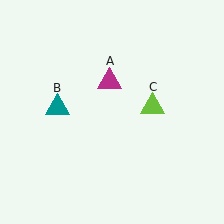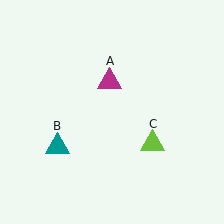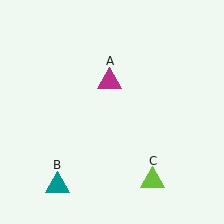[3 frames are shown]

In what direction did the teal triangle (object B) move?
The teal triangle (object B) moved down.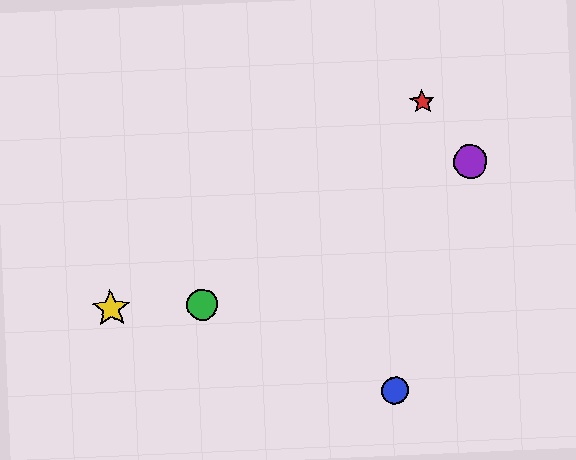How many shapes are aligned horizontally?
2 shapes (the green circle, the yellow star) are aligned horizontally.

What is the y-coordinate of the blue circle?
The blue circle is at y≈391.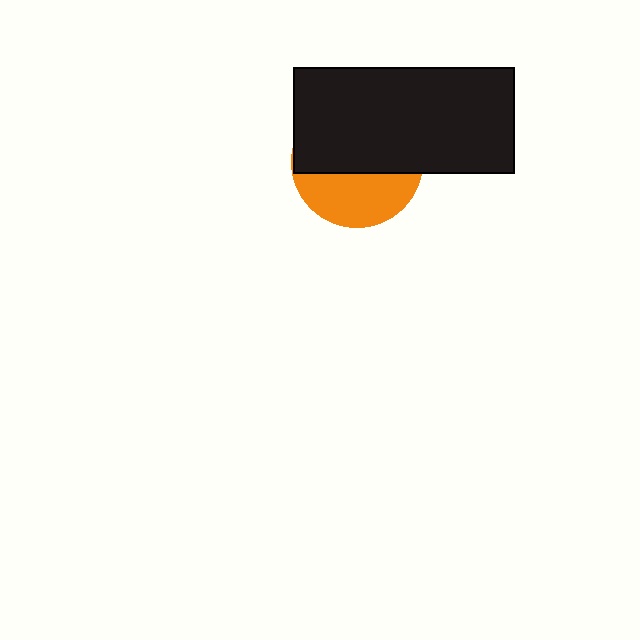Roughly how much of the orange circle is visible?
A small part of it is visible (roughly 39%).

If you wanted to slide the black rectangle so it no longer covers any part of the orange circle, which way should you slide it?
Slide it up — that is the most direct way to separate the two shapes.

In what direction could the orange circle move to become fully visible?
The orange circle could move down. That would shift it out from behind the black rectangle entirely.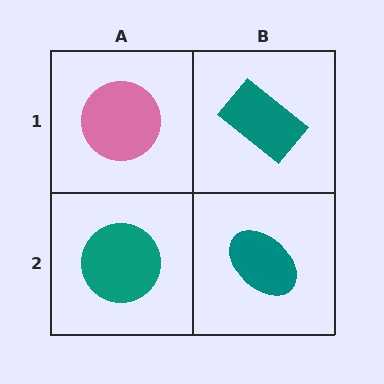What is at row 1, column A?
A pink circle.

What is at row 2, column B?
A teal ellipse.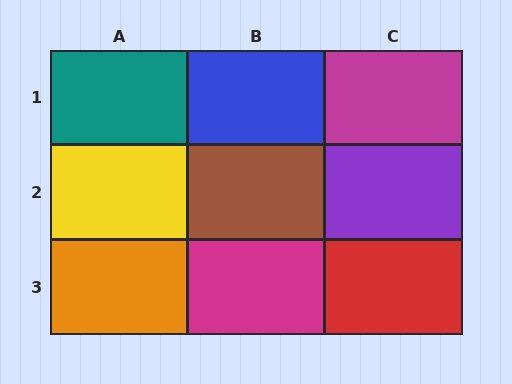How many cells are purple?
1 cell is purple.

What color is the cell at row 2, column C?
Purple.